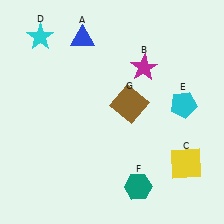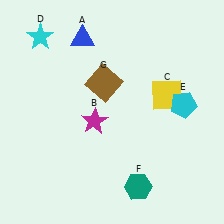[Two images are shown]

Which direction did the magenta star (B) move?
The magenta star (B) moved down.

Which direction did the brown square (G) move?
The brown square (G) moved left.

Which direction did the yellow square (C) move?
The yellow square (C) moved up.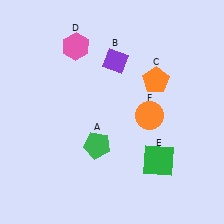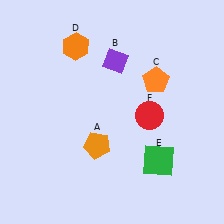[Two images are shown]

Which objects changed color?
A changed from green to orange. D changed from pink to orange. F changed from orange to red.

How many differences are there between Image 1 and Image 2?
There are 3 differences between the two images.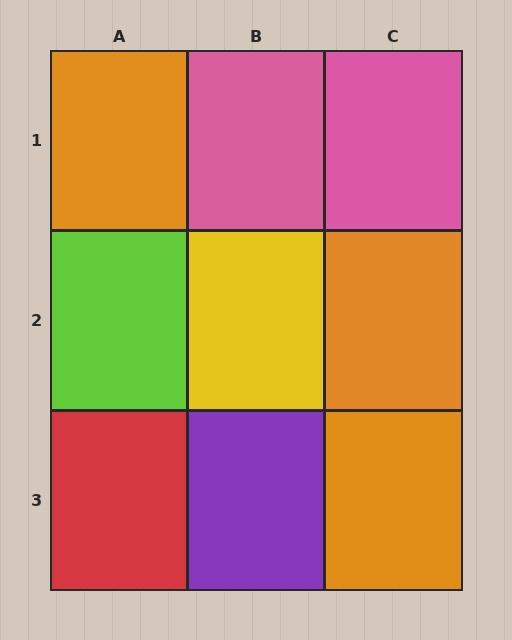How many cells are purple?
1 cell is purple.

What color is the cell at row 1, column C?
Pink.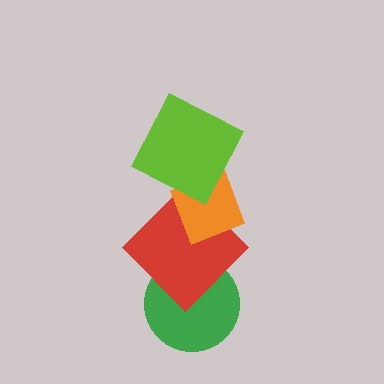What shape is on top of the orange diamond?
The lime square is on top of the orange diamond.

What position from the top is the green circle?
The green circle is 4th from the top.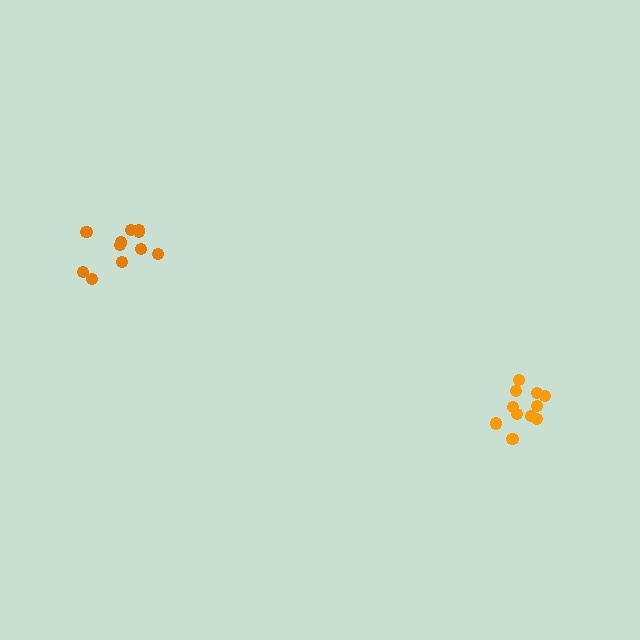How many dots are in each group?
Group 1: 11 dots, Group 2: 11 dots (22 total).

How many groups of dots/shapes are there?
There are 2 groups.